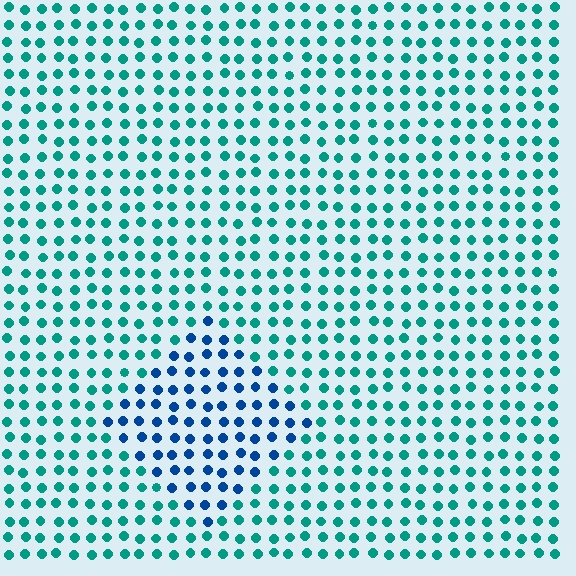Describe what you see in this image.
The image is filled with small teal elements in a uniform arrangement. A diamond-shaped region is visible where the elements are tinted to a slightly different hue, forming a subtle color boundary.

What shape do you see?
I see a diamond.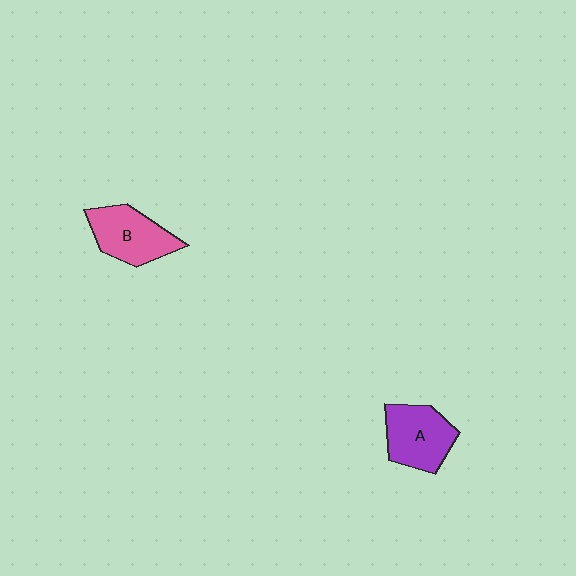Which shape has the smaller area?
Shape B (pink).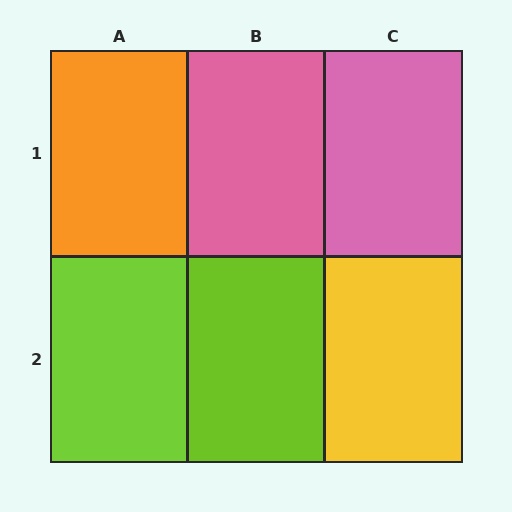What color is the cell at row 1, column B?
Pink.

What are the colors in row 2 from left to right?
Lime, lime, yellow.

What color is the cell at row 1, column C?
Pink.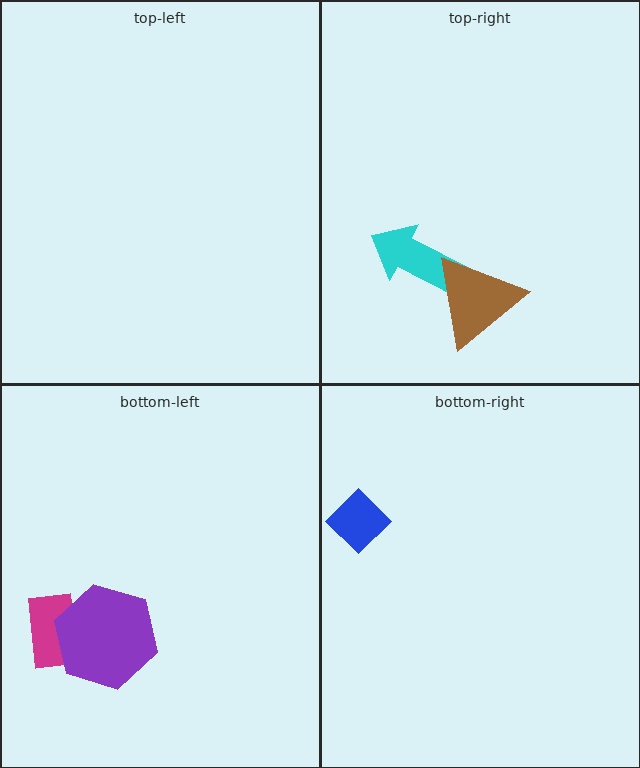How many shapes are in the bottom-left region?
2.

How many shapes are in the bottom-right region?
1.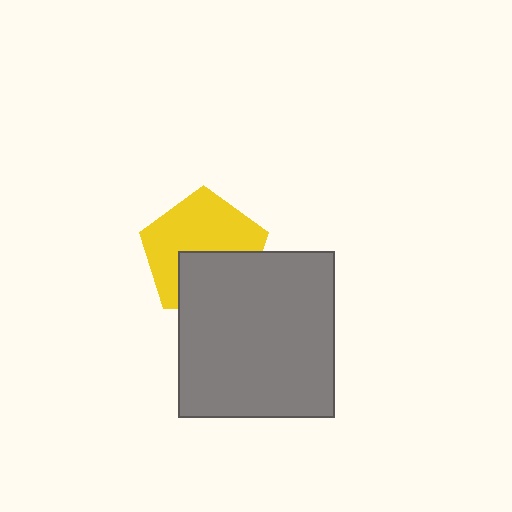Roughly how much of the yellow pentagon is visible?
About half of it is visible (roughly 61%).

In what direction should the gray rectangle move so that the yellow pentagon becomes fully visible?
The gray rectangle should move down. That is the shortest direction to clear the overlap and leave the yellow pentagon fully visible.